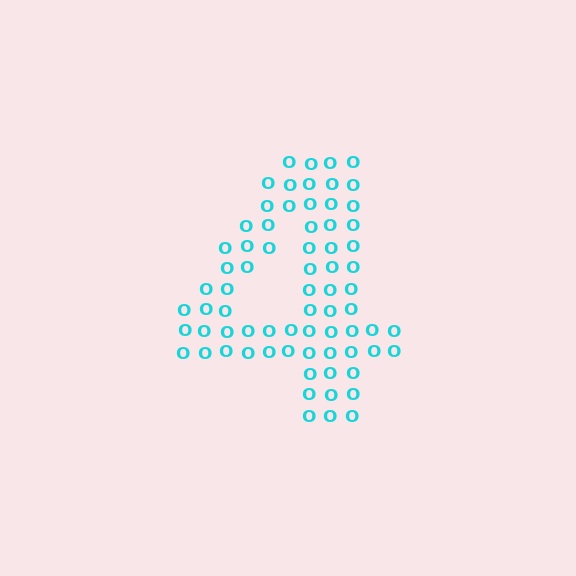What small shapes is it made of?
It is made of small letter O's.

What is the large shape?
The large shape is the digit 4.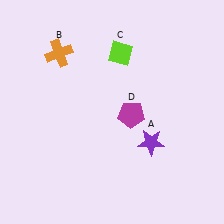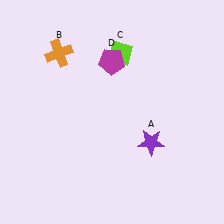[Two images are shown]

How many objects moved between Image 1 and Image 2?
1 object moved between the two images.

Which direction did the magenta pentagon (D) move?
The magenta pentagon (D) moved up.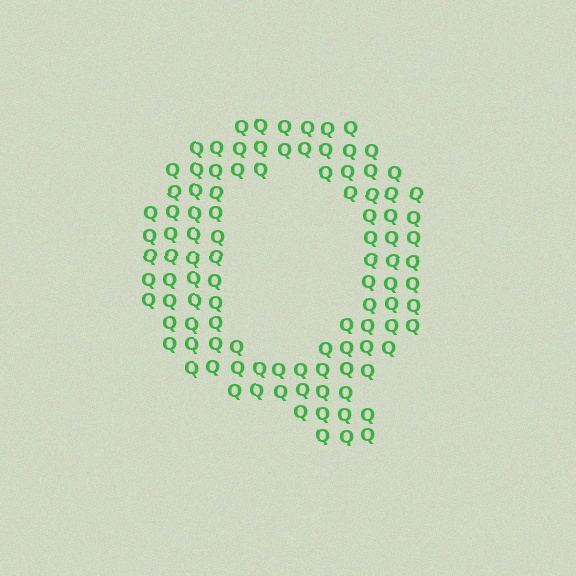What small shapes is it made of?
It is made of small letter Q's.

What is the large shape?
The large shape is the letter Q.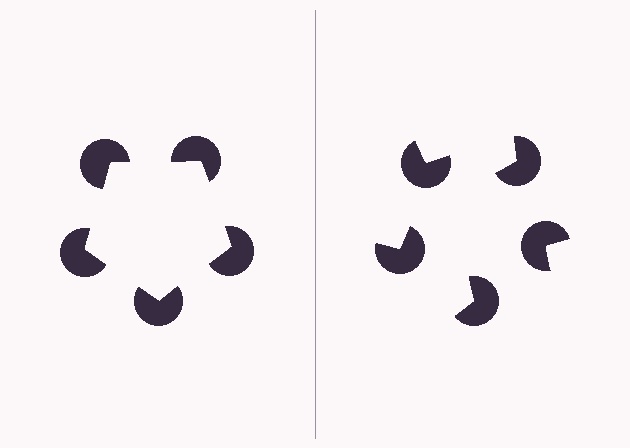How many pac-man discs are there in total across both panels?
10 — 5 on each side.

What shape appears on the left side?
An illusory pentagon.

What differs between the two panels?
The pac-man discs are positioned identically on both sides; only the wedge orientations differ. On the left they align to a pentagon; on the right they are misaligned.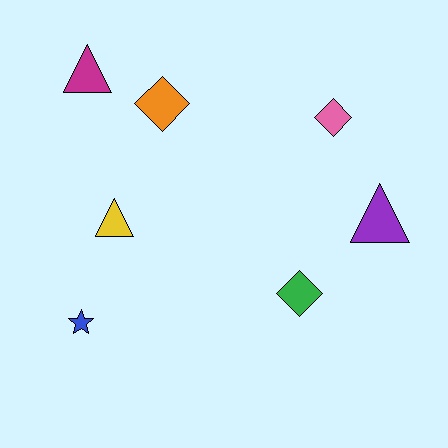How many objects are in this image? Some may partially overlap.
There are 7 objects.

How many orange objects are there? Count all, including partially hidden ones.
There is 1 orange object.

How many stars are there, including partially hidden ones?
There is 1 star.